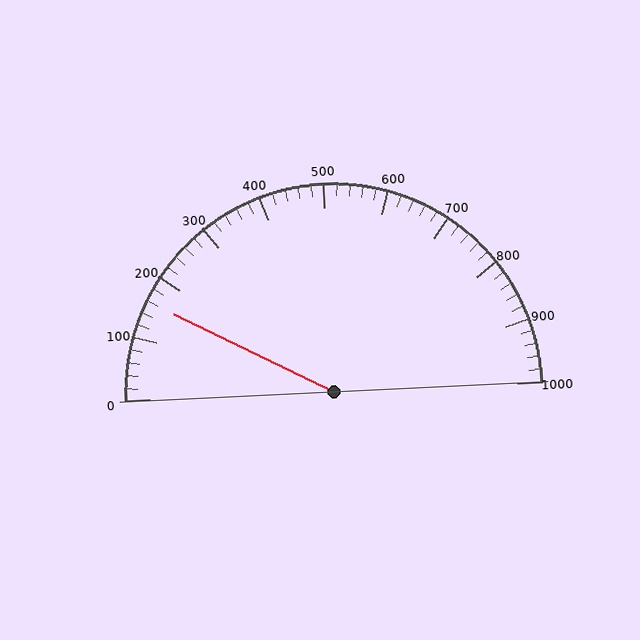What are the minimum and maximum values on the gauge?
The gauge ranges from 0 to 1000.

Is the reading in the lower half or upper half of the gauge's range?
The reading is in the lower half of the range (0 to 1000).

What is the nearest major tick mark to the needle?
The nearest major tick mark is 200.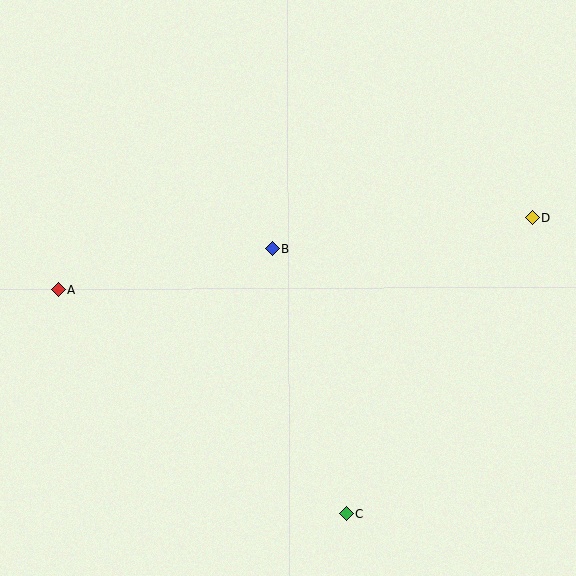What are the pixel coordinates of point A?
Point A is at (58, 290).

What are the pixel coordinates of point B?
Point B is at (272, 249).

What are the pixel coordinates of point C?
Point C is at (347, 513).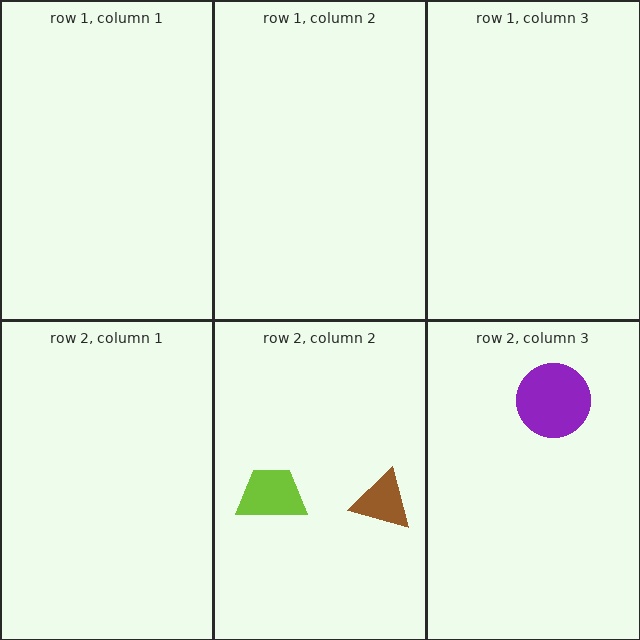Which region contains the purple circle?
The row 2, column 3 region.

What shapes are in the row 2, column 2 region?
The brown triangle, the lime trapezoid.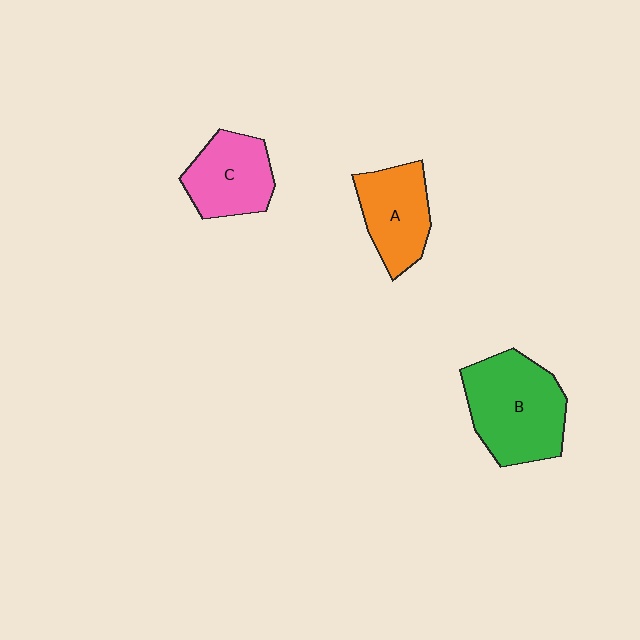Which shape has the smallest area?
Shape A (orange).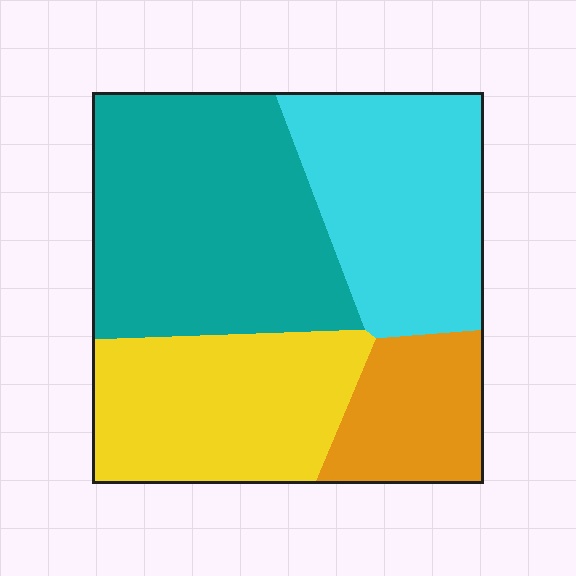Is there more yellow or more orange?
Yellow.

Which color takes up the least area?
Orange, at roughly 15%.